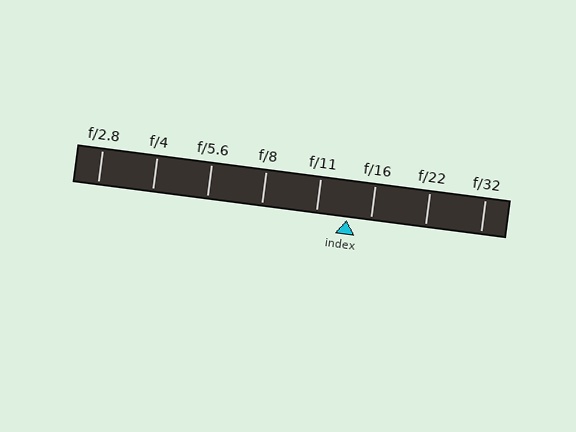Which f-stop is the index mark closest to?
The index mark is closest to f/16.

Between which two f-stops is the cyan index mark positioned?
The index mark is between f/11 and f/16.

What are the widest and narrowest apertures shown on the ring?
The widest aperture shown is f/2.8 and the narrowest is f/32.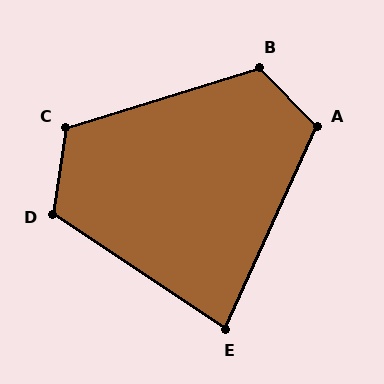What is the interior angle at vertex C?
Approximately 116 degrees (obtuse).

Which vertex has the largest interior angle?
B, at approximately 117 degrees.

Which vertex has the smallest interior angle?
E, at approximately 81 degrees.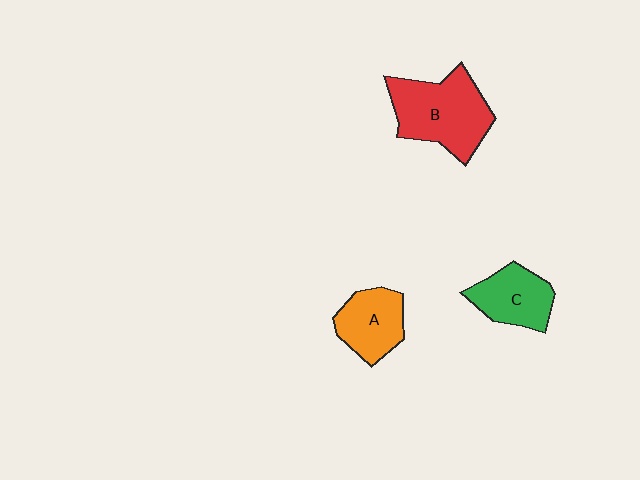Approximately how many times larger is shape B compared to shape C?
Approximately 1.6 times.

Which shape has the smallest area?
Shape A (orange).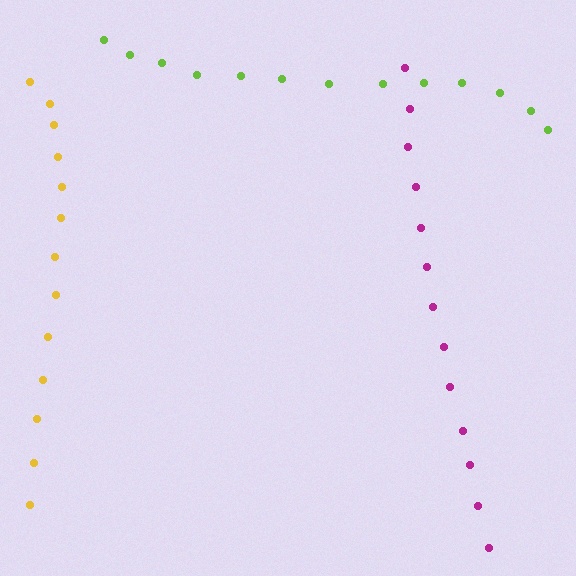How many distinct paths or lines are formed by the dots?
There are 3 distinct paths.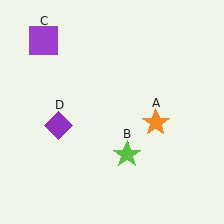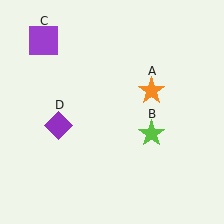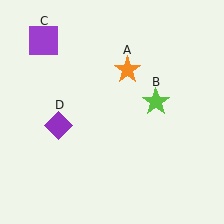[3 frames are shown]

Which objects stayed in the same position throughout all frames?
Purple square (object C) and purple diamond (object D) remained stationary.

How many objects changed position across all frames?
2 objects changed position: orange star (object A), lime star (object B).